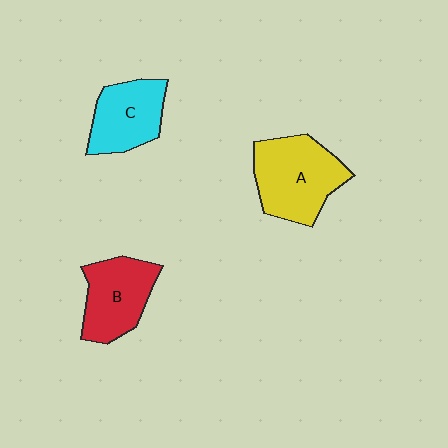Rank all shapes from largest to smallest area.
From largest to smallest: A (yellow), B (red), C (cyan).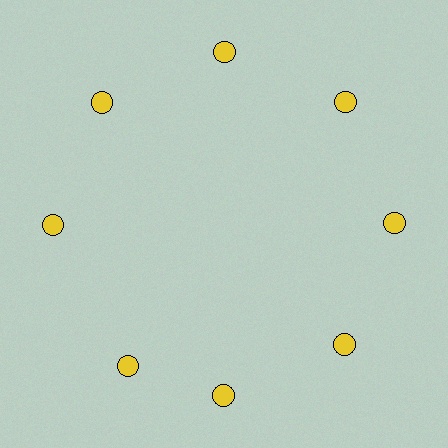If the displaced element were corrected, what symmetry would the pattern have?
It would have 8-fold rotational symmetry — the pattern would map onto itself every 45 degrees.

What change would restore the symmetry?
The symmetry would be restored by rotating it back into even spacing with its neighbors so that all 8 circles sit at equal angles and equal distance from the center.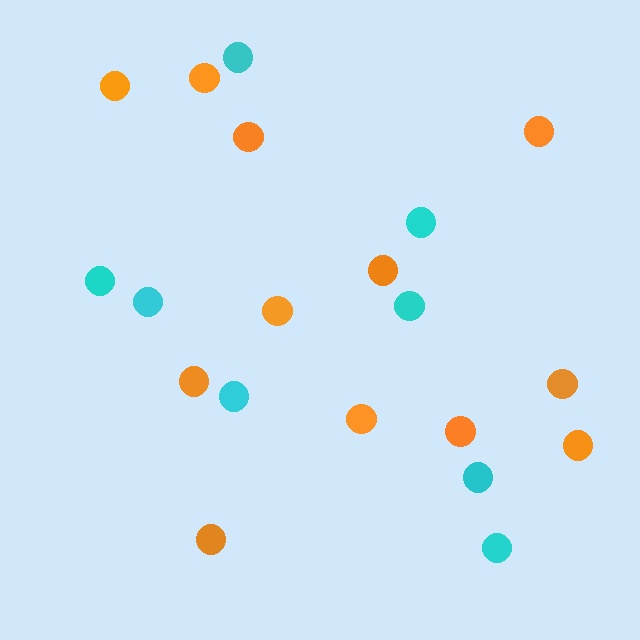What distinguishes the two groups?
There are 2 groups: one group of cyan circles (8) and one group of orange circles (12).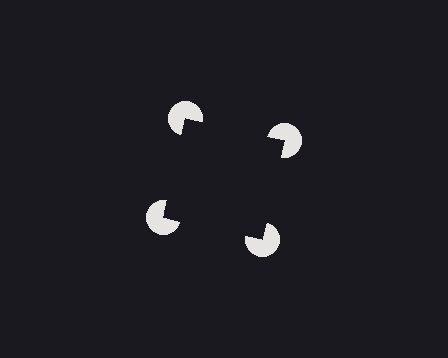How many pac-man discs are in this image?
There are 4 — one at each vertex of the illusory square.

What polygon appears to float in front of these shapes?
An illusory square — its edges are inferred from the aligned wedge cuts in the pac-man discs, not physically drawn.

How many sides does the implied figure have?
4 sides.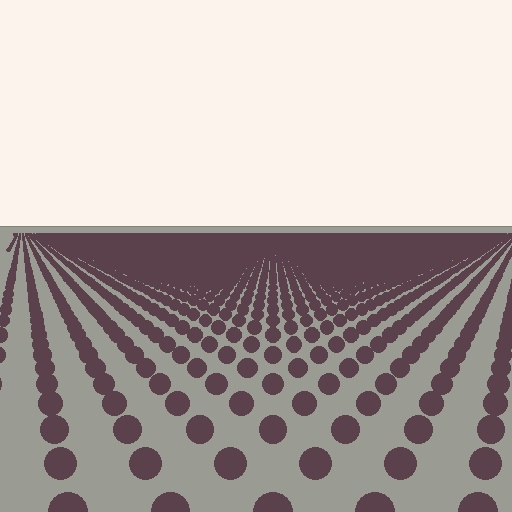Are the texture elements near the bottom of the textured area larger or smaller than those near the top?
Larger. Near the bottom, elements are closer to the viewer and appear at a bigger on-screen size.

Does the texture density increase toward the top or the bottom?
Density increases toward the top.